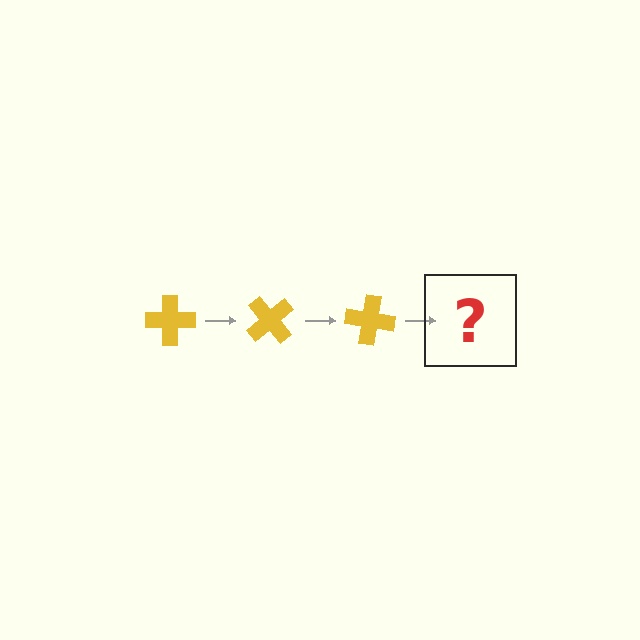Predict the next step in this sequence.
The next step is a yellow cross rotated 150 degrees.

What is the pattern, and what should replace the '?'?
The pattern is that the cross rotates 50 degrees each step. The '?' should be a yellow cross rotated 150 degrees.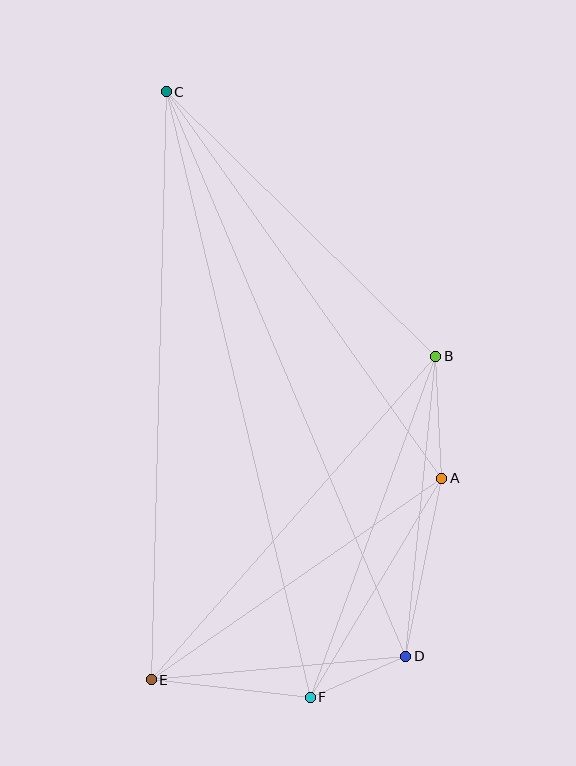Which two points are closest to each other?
Points D and F are closest to each other.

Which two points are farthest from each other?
Points C and F are farthest from each other.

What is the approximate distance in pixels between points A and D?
The distance between A and D is approximately 182 pixels.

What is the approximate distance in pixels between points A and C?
The distance between A and C is approximately 475 pixels.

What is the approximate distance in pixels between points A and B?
The distance between A and B is approximately 122 pixels.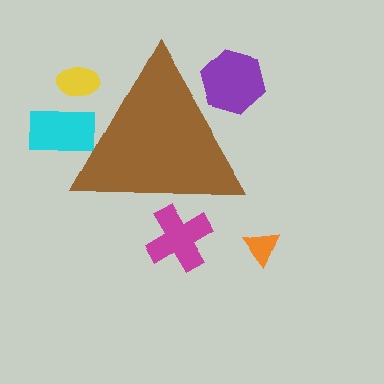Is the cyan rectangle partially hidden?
Yes, the cyan rectangle is partially hidden behind the brown triangle.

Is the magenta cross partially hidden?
Yes, the magenta cross is partially hidden behind the brown triangle.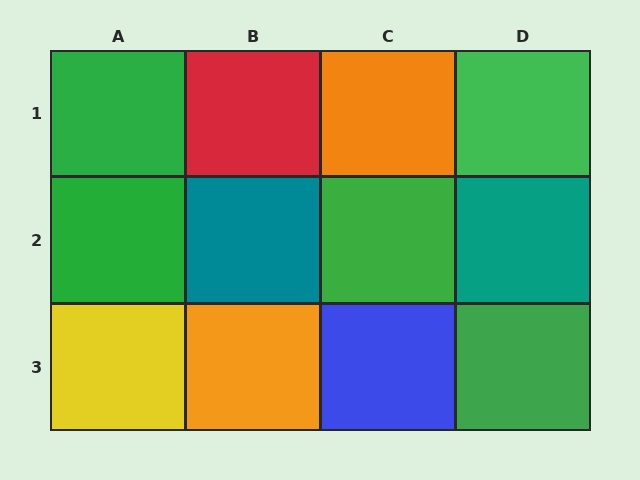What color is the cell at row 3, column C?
Blue.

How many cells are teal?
2 cells are teal.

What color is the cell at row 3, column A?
Yellow.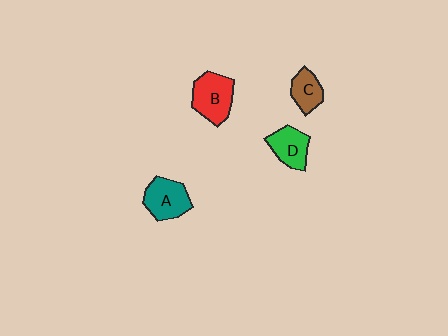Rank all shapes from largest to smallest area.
From largest to smallest: B (red), A (teal), D (green), C (brown).